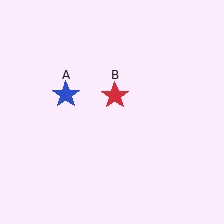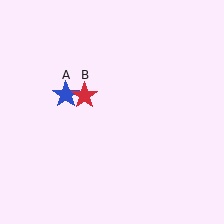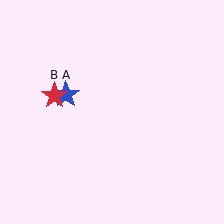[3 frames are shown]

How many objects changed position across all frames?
1 object changed position: red star (object B).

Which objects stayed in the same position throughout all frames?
Blue star (object A) remained stationary.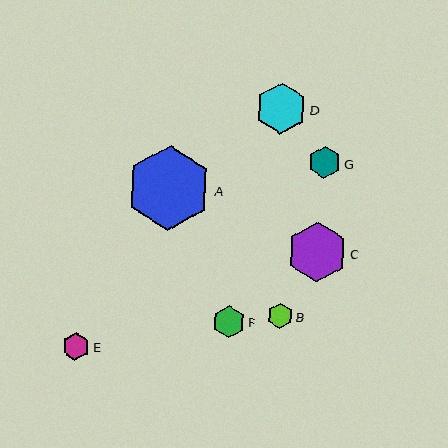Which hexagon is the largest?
Hexagon A is the largest with a size of approximately 85 pixels.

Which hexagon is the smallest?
Hexagon B is the smallest with a size of approximately 25 pixels.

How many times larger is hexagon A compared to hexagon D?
Hexagon A is approximately 1.6 times the size of hexagon D.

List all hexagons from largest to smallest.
From largest to smallest: A, C, D, F, G, E, B.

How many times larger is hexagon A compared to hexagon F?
Hexagon A is approximately 2.6 times the size of hexagon F.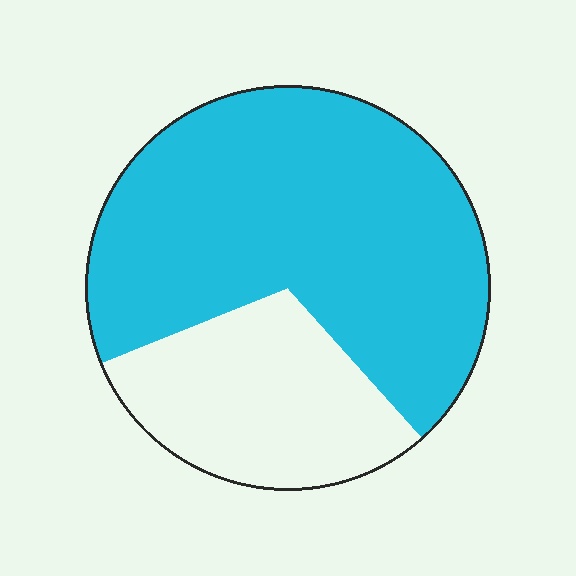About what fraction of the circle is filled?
About two thirds (2/3).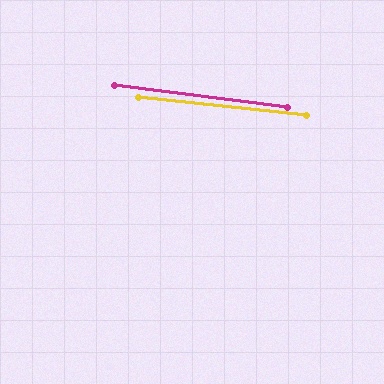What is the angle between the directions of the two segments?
Approximately 1 degree.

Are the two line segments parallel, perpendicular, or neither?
Parallel — their directions differ by only 1.1°.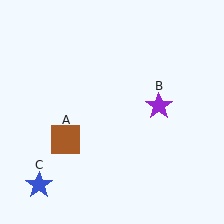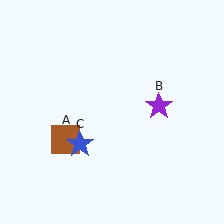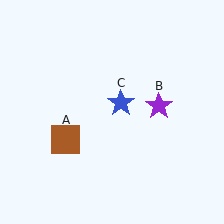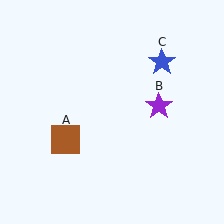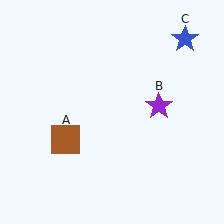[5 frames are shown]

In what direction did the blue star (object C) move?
The blue star (object C) moved up and to the right.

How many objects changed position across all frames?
1 object changed position: blue star (object C).